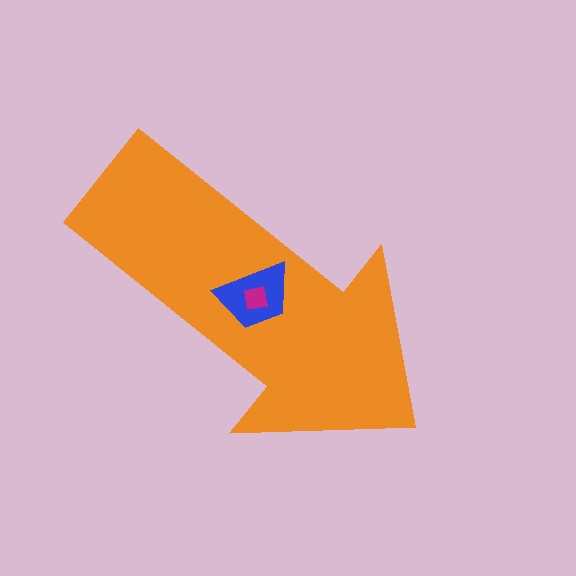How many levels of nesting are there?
3.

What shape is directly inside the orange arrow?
The blue trapezoid.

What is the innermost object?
The magenta square.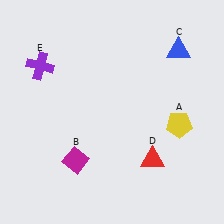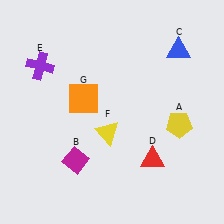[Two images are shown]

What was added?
A yellow triangle (F), an orange square (G) were added in Image 2.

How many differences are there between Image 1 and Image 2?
There are 2 differences between the two images.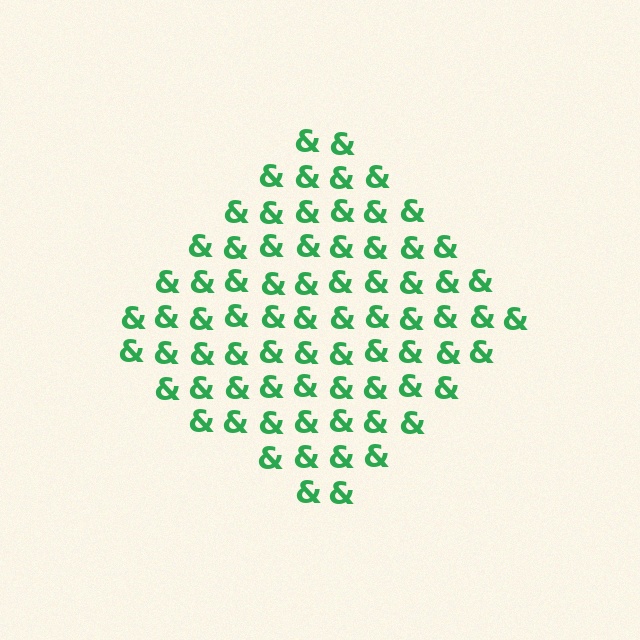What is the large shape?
The large shape is a diamond.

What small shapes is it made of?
It is made of small ampersands.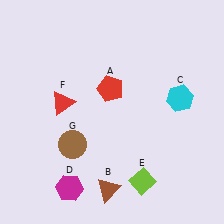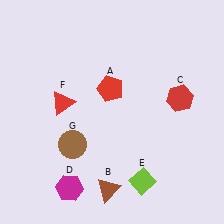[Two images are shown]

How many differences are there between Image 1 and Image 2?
There is 1 difference between the two images.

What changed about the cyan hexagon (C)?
In Image 1, C is cyan. In Image 2, it changed to red.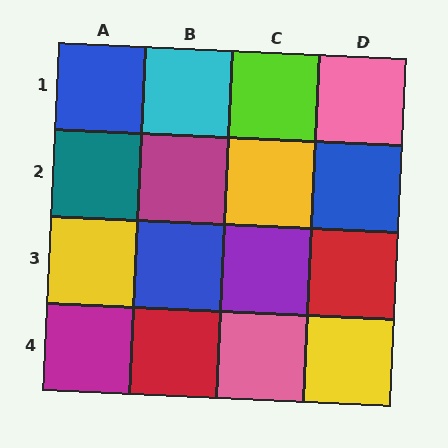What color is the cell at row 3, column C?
Purple.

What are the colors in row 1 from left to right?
Blue, cyan, lime, pink.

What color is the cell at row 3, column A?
Yellow.